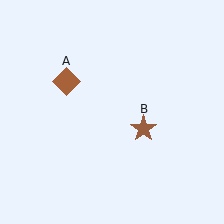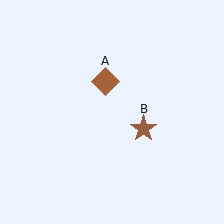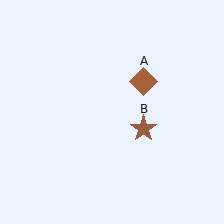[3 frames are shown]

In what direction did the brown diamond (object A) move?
The brown diamond (object A) moved right.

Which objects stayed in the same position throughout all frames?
Brown star (object B) remained stationary.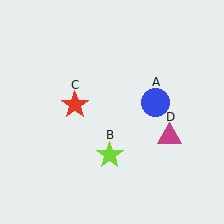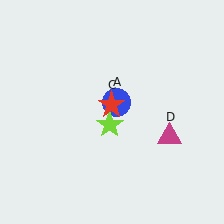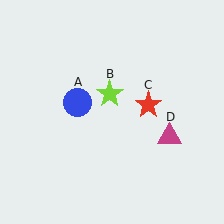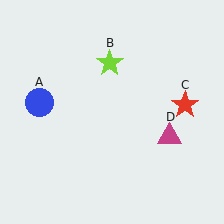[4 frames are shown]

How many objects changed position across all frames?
3 objects changed position: blue circle (object A), lime star (object B), red star (object C).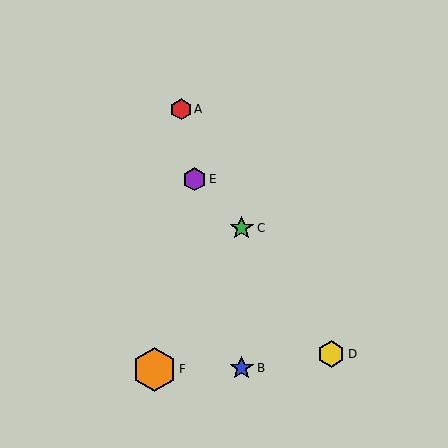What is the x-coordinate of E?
Object E is at x≈195.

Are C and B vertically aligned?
Yes, both are at x≈242.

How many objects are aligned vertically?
2 objects (B, C) are aligned vertically.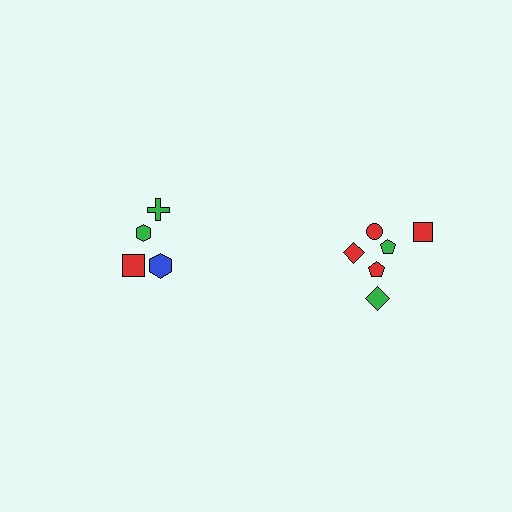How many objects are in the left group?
There are 4 objects.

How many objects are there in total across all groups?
There are 10 objects.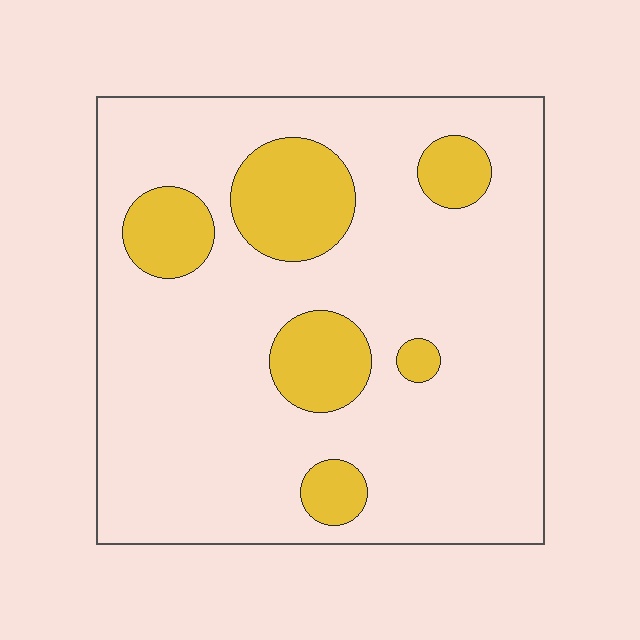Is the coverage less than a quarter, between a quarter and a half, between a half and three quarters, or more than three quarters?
Less than a quarter.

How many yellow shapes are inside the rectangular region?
6.